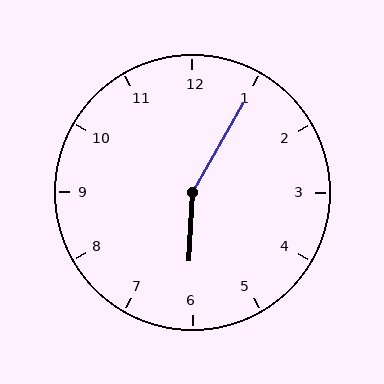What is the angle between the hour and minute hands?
Approximately 152 degrees.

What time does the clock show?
6:05.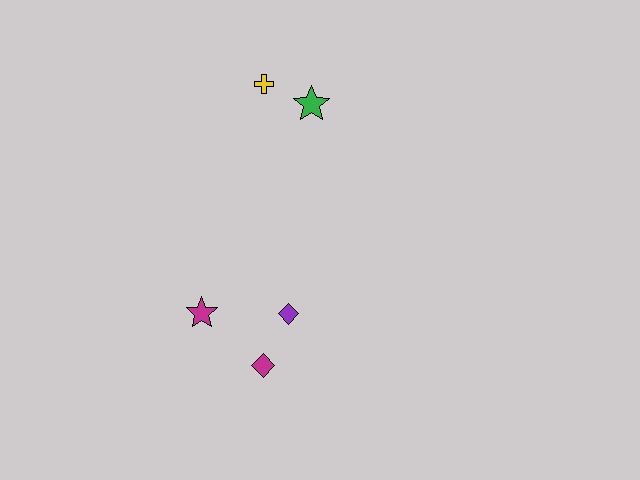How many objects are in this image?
There are 5 objects.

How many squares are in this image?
There are no squares.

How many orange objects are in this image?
There are no orange objects.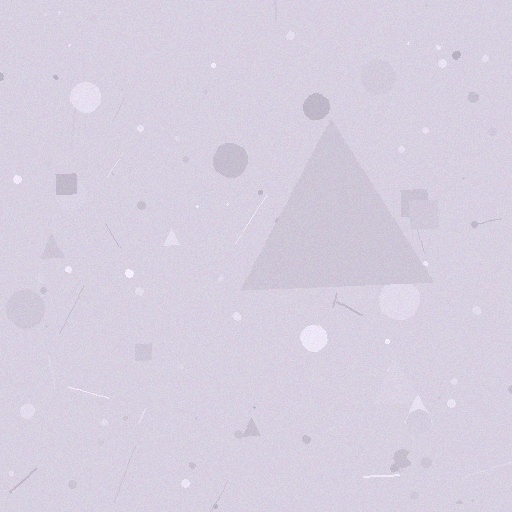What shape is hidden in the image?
A triangle is hidden in the image.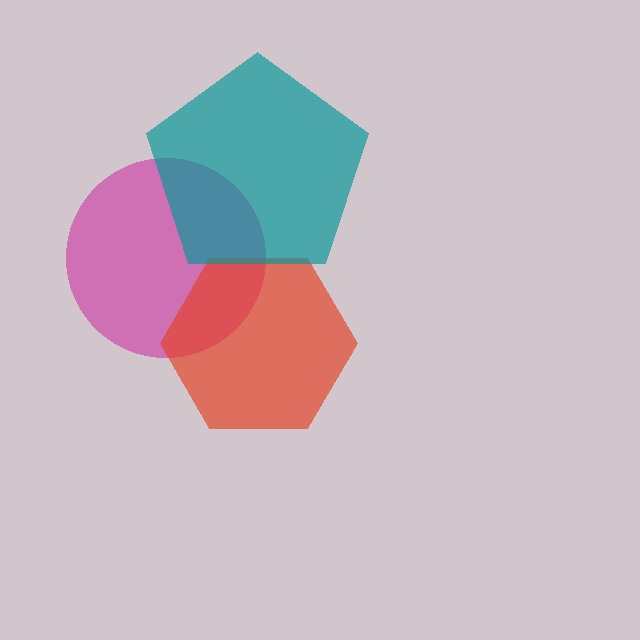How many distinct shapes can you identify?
There are 3 distinct shapes: a magenta circle, a red hexagon, a teal pentagon.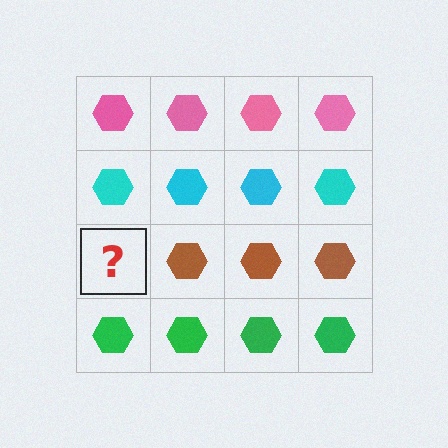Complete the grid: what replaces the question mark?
The question mark should be replaced with a brown hexagon.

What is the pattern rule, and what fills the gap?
The rule is that each row has a consistent color. The gap should be filled with a brown hexagon.